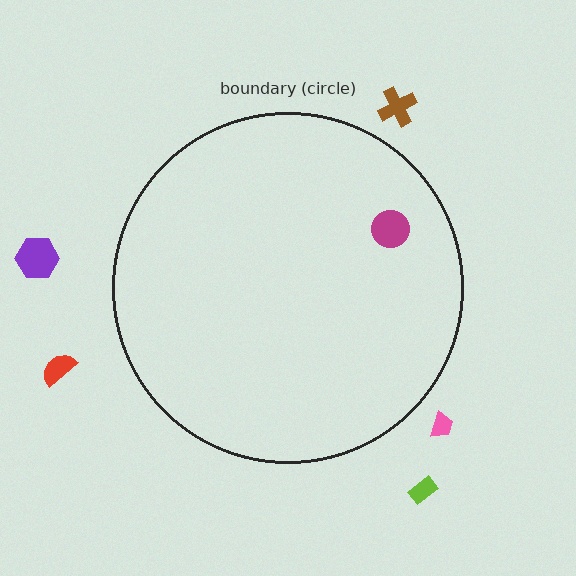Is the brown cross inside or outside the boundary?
Outside.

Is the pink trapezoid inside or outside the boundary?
Outside.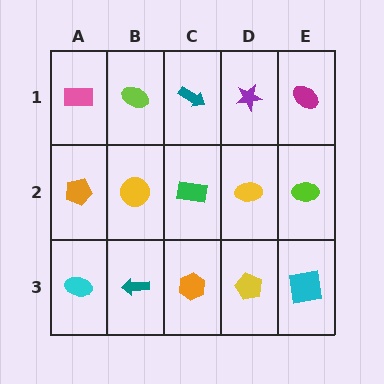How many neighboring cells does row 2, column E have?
3.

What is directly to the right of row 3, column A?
A teal arrow.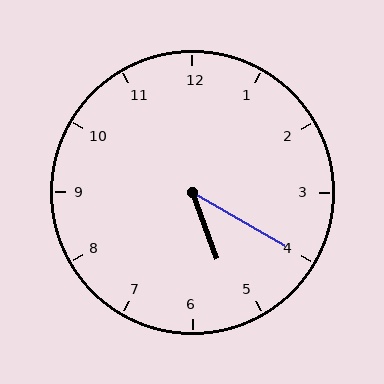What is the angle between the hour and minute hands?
Approximately 40 degrees.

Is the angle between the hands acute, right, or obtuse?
It is acute.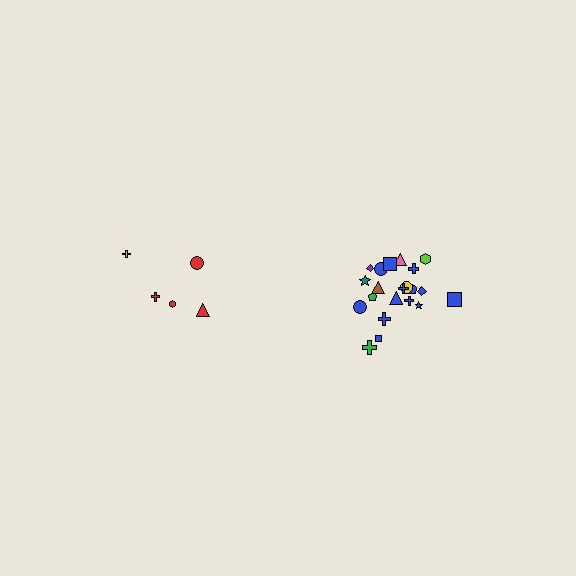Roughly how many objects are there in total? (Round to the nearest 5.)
Roughly 25 objects in total.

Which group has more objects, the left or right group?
The right group.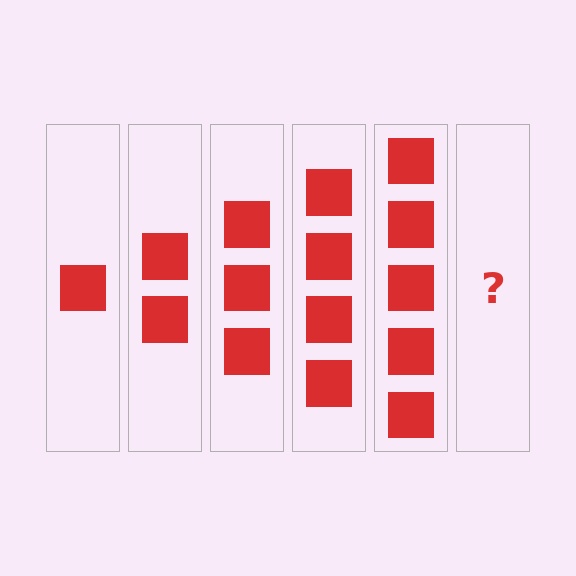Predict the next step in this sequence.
The next step is 6 squares.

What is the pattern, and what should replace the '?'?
The pattern is that each step adds one more square. The '?' should be 6 squares.